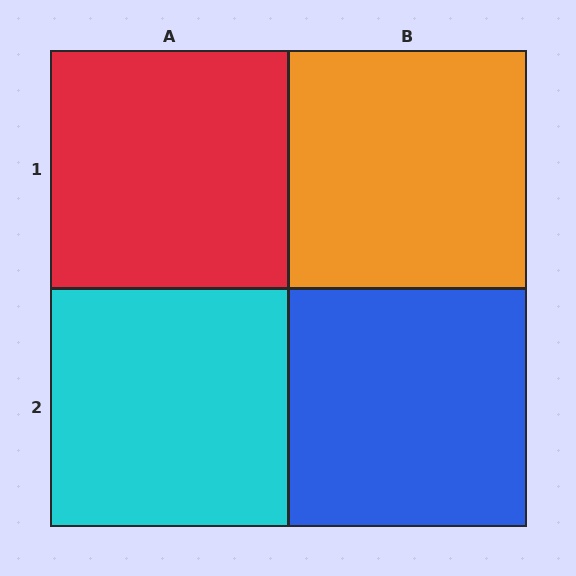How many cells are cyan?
1 cell is cyan.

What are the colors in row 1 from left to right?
Red, orange.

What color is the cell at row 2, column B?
Blue.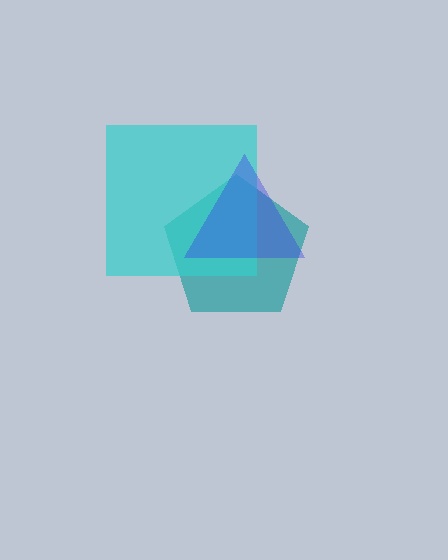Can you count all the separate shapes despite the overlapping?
Yes, there are 3 separate shapes.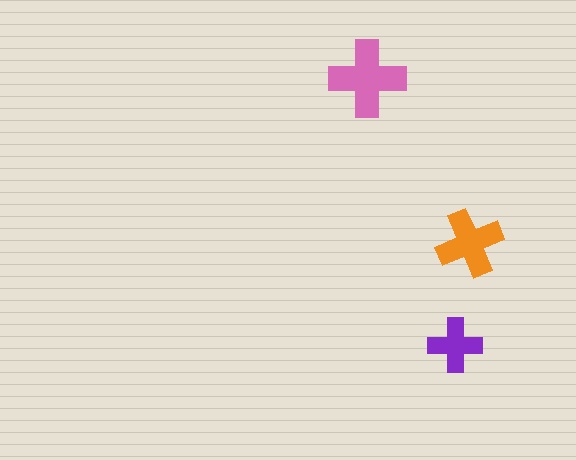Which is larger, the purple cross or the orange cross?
The orange one.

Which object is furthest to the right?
The orange cross is rightmost.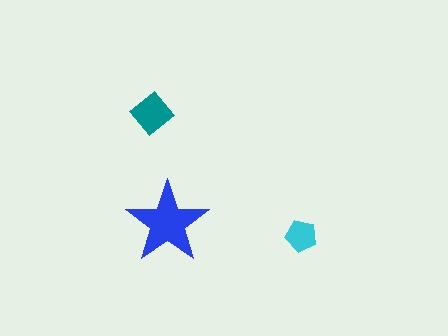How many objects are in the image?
There are 3 objects in the image.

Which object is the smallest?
The cyan pentagon.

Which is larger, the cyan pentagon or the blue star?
The blue star.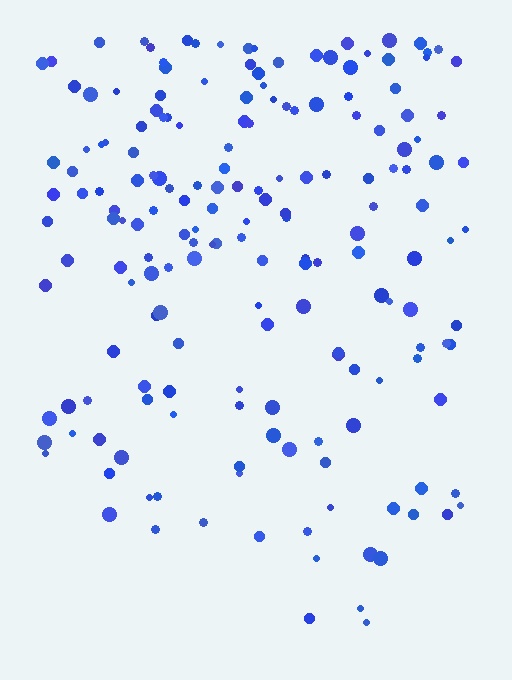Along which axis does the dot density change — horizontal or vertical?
Vertical.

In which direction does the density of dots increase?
From bottom to top, with the top side densest.